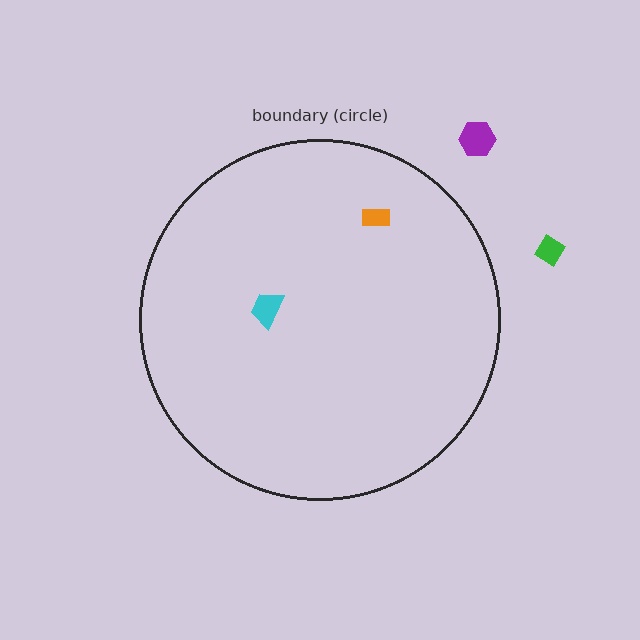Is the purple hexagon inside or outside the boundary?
Outside.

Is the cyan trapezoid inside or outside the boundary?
Inside.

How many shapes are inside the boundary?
2 inside, 2 outside.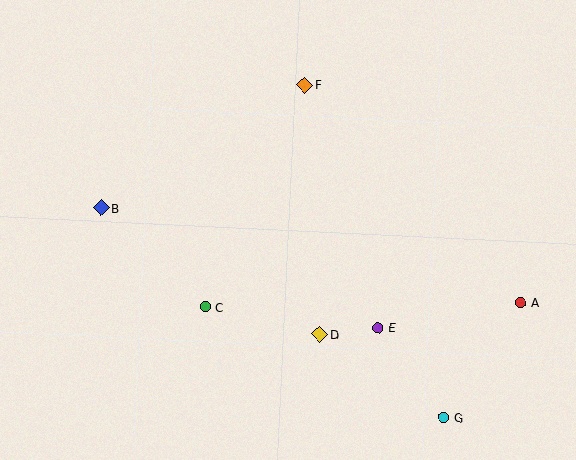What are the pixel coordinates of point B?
Point B is at (101, 208).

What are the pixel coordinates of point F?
Point F is at (305, 85).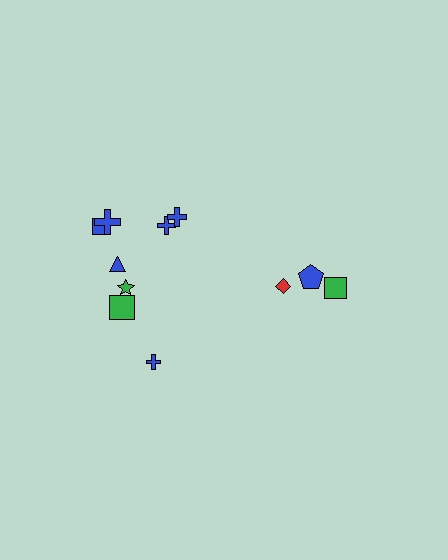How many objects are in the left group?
There are 8 objects.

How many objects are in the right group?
There are 3 objects.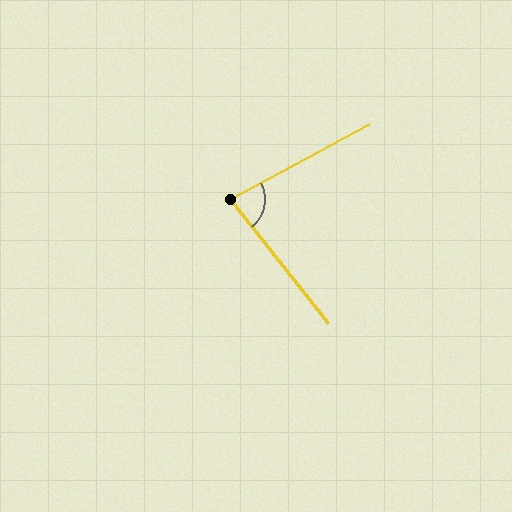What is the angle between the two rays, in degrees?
Approximately 80 degrees.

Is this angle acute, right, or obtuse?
It is acute.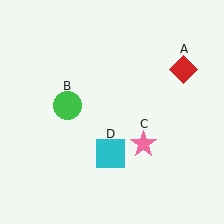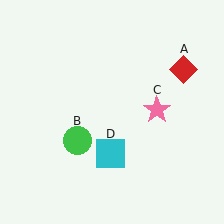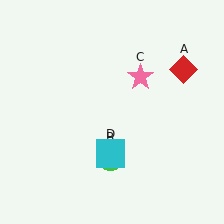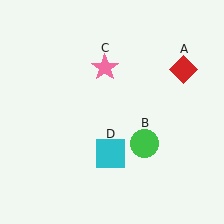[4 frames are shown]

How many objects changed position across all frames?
2 objects changed position: green circle (object B), pink star (object C).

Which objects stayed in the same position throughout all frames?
Red diamond (object A) and cyan square (object D) remained stationary.